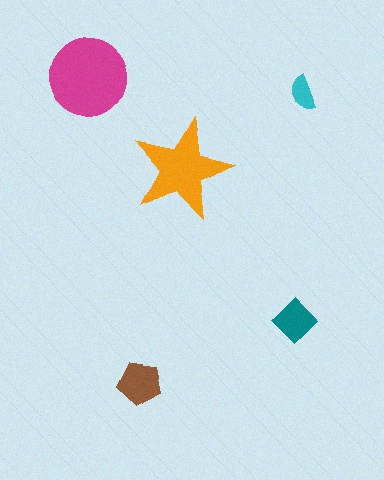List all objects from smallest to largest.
The cyan semicircle, the teal diamond, the brown pentagon, the orange star, the magenta circle.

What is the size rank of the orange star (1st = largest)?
2nd.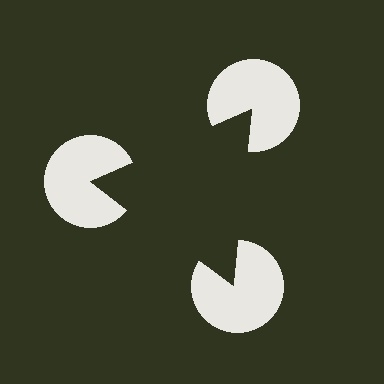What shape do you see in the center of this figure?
An illusory triangle — its edges are inferred from the aligned wedge cuts in the pac-man discs, not physically drawn.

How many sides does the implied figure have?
3 sides.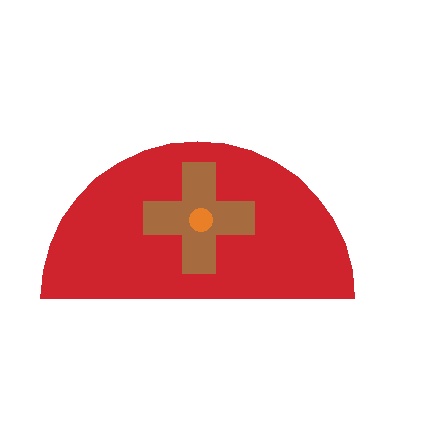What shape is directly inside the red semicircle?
The brown cross.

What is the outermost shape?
The red semicircle.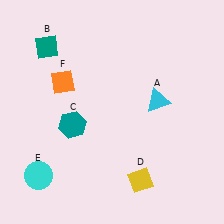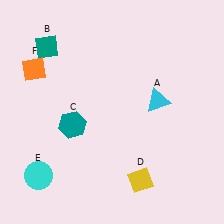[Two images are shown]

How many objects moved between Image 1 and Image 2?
1 object moved between the two images.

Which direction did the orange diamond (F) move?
The orange diamond (F) moved left.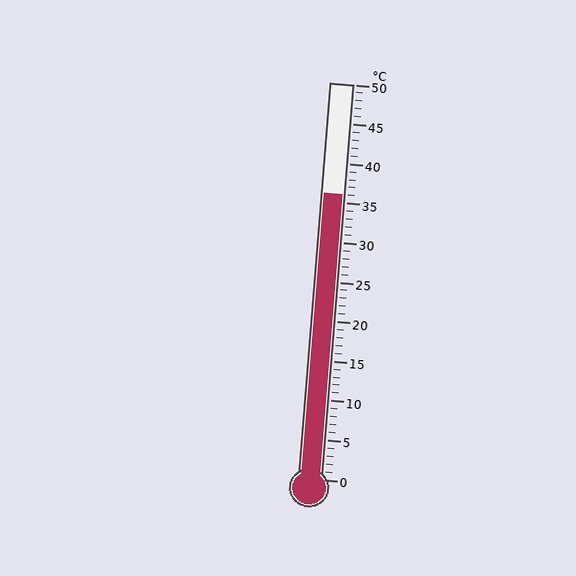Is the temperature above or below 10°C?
The temperature is above 10°C.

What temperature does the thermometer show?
The thermometer shows approximately 36°C.